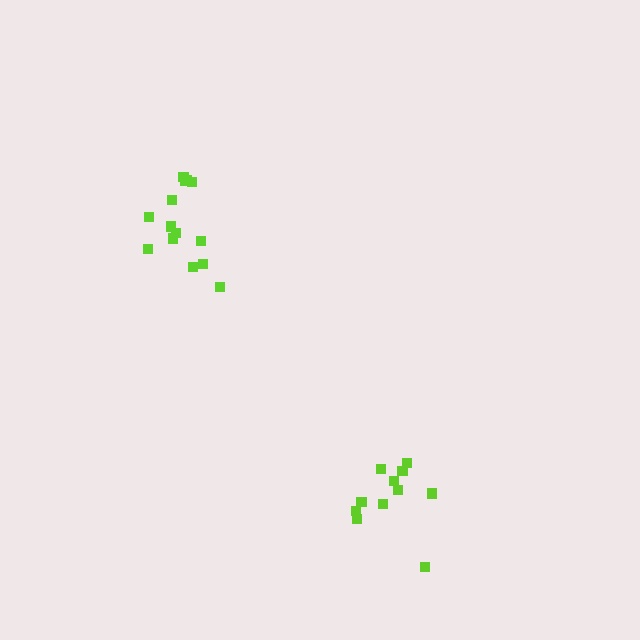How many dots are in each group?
Group 1: 15 dots, Group 2: 11 dots (26 total).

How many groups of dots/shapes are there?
There are 2 groups.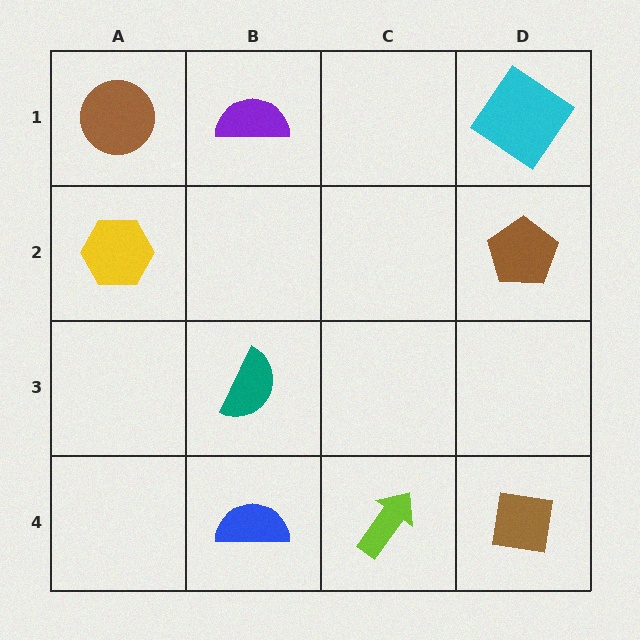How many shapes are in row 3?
1 shape.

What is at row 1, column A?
A brown circle.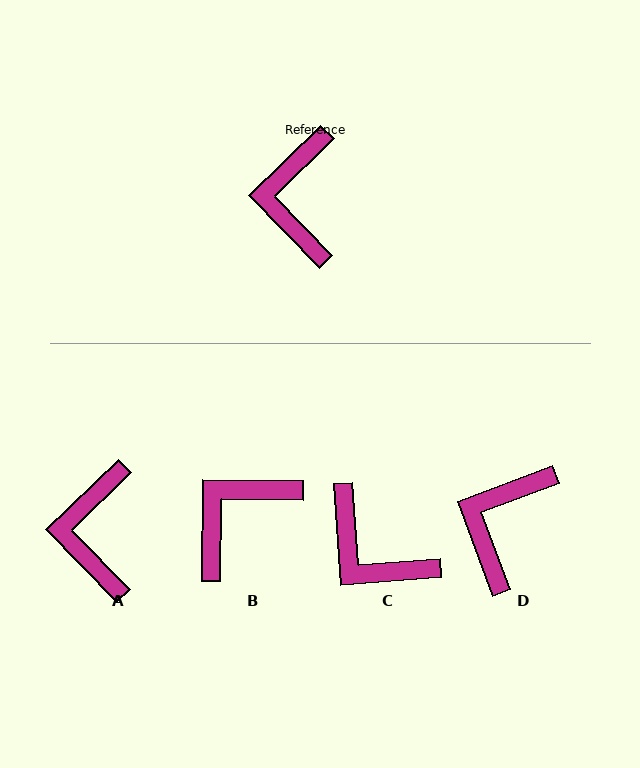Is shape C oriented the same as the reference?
No, it is off by about 50 degrees.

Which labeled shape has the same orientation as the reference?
A.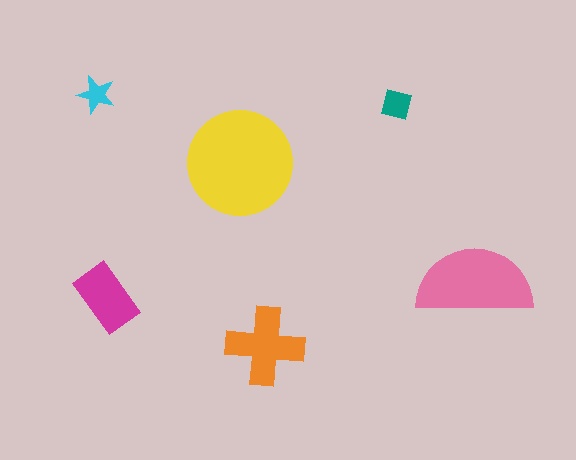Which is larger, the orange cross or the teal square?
The orange cross.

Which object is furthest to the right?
The pink semicircle is rightmost.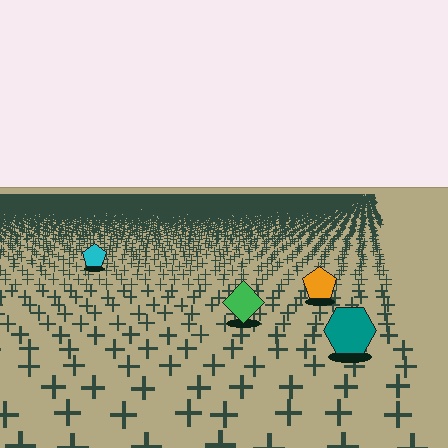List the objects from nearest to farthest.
From nearest to farthest: the teal hexagon, the green diamond, the orange pentagon, the cyan pentagon.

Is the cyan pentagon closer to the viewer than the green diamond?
No. The green diamond is closer — you can tell from the texture gradient: the ground texture is coarser near it.